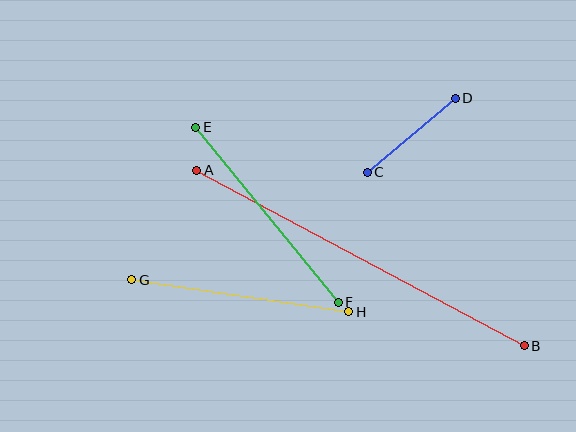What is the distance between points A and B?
The distance is approximately 371 pixels.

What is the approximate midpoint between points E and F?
The midpoint is at approximately (267, 215) pixels.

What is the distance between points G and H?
The distance is approximately 219 pixels.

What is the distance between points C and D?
The distance is approximately 115 pixels.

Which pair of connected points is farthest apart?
Points A and B are farthest apart.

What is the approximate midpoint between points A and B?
The midpoint is at approximately (361, 258) pixels.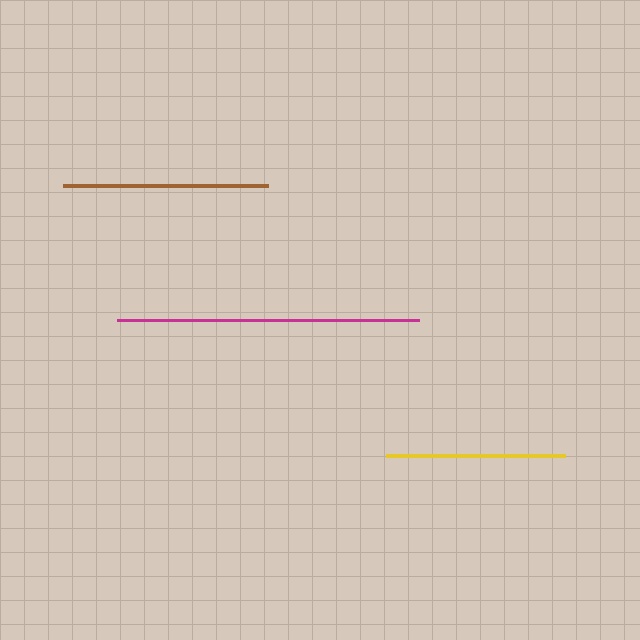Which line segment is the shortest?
The yellow line is the shortest at approximately 178 pixels.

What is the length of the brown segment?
The brown segment is approximately 205 pixels long.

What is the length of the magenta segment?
The magenta segment is approximately 302 pixels long.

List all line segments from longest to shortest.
From longest to shortest: magenta, brown, yellow.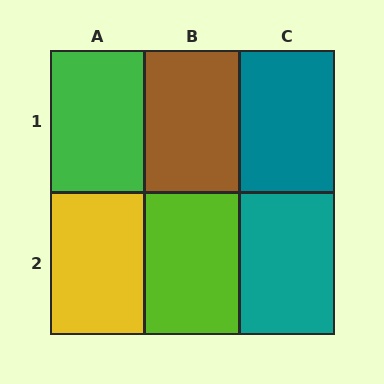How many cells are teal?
2 cells are teal.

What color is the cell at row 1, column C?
Teal.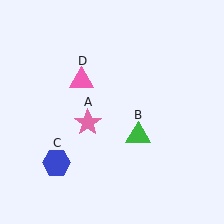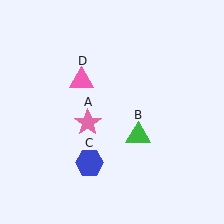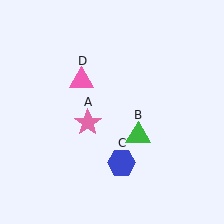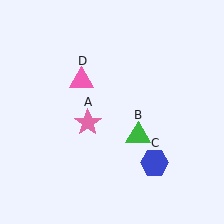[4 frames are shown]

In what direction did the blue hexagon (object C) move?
The blue hexagon (object C) moved right.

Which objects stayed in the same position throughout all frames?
Pink star (object A) and green triangle (object B) and pink triangle (object D) remained stationary.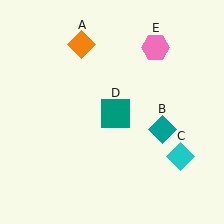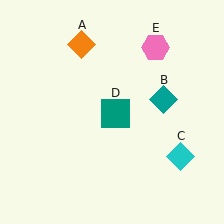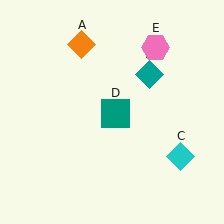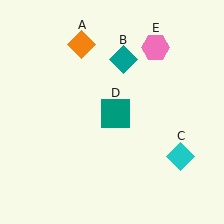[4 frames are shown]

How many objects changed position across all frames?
1 object changed position: teal diamond (object B).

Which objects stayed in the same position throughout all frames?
Orange diamond (object A) and cyan diamond (object C) and teal square (object D) and pink hexagon (object E) remained stationary.